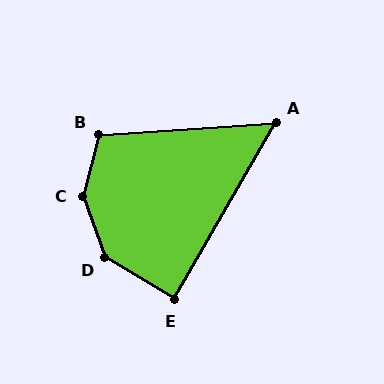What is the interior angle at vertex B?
Approximately 109 degrees (obtuse).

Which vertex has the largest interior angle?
C, at approximately 146 degrees.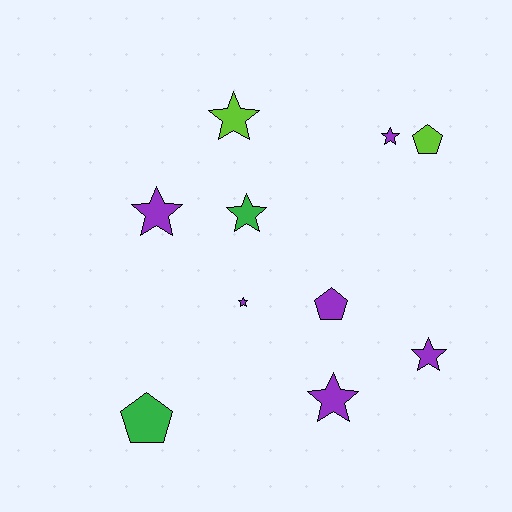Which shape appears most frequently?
Star, with 7 objects.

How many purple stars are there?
There are 5 purple stars.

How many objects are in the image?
There are 10 objects.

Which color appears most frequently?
Purple, with 6 objects.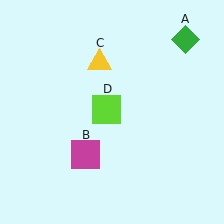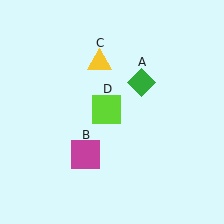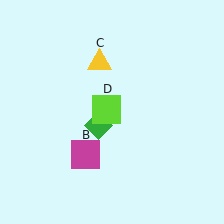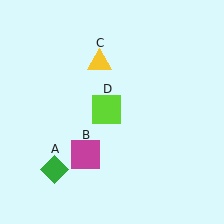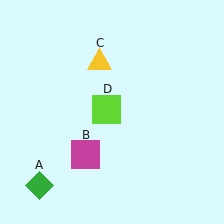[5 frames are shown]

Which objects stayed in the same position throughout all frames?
Magenta square (object B) and yellow triangle (object C) and lime square (object D) remained stationary.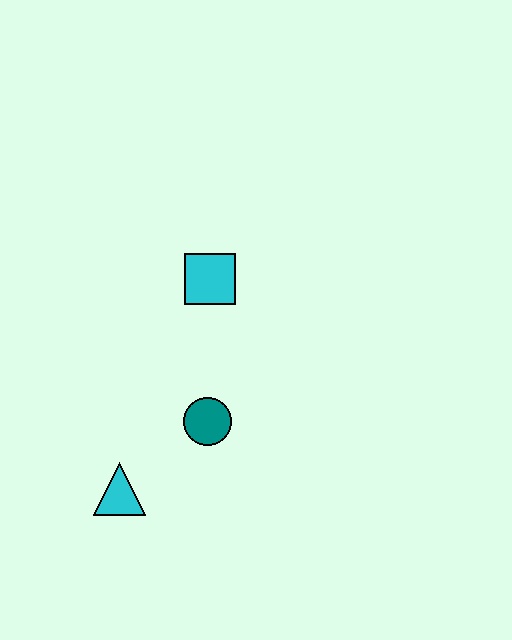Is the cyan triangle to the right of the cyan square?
No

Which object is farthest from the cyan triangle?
The cyan square is farthest from the cyan triangle.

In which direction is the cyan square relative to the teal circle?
The cyan square is above the teal circle.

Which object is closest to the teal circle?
The cyan triangle is closest to the teal circle.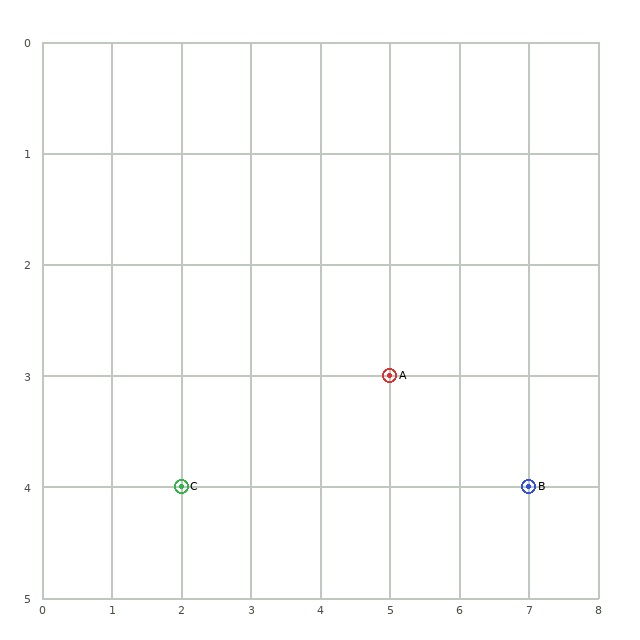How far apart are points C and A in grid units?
Points C and A are 3 columns and 1 row apart (about 3.2 grid units diagonally).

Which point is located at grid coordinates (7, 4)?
Point B is at (7, 4).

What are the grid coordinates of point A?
Point A is at grid coordinates (5, 3).